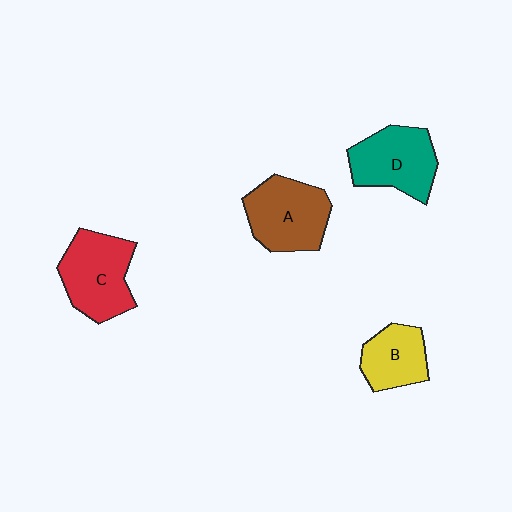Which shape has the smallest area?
Shape B (yellow).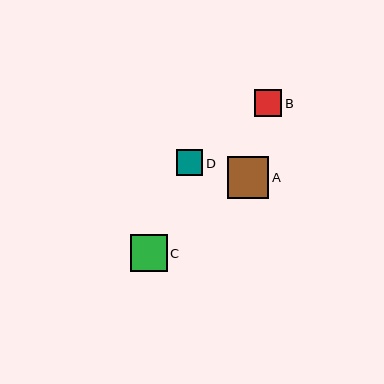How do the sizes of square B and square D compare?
Square B and square D are approximately the same size.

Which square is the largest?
Square A is the largest with a size of approximately 41 pixels.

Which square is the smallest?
Square D is the smallest with a size of approximately 27 pixels.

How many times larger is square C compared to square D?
Square C is approximately 1.4 times the size of square D.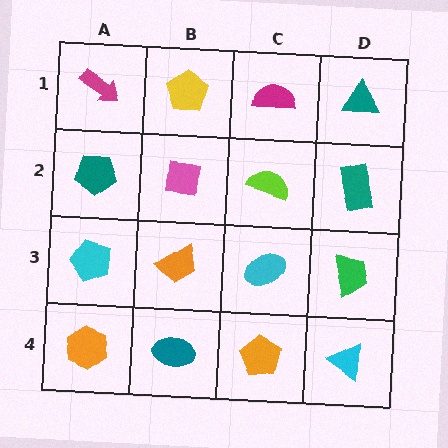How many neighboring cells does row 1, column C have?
3.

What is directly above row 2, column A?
A magenta arrow.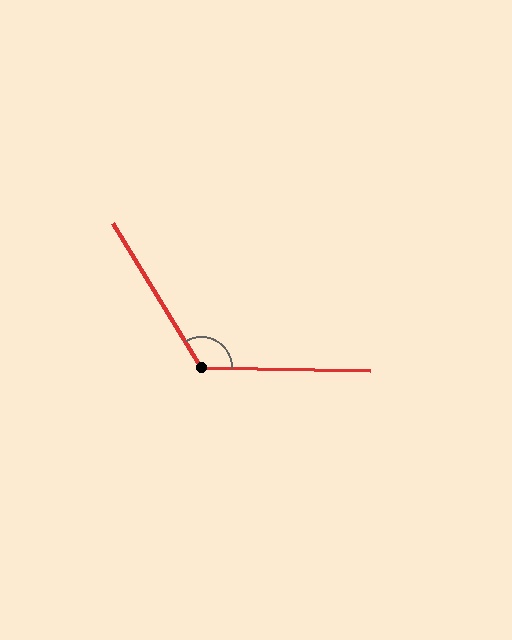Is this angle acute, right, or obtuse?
It is obtuse.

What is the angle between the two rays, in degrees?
Approximately 122 degrees.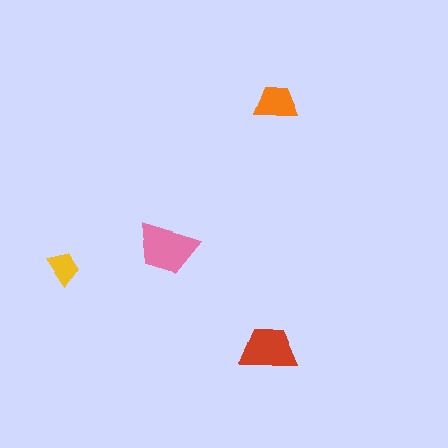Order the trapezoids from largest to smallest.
the pink one, the red one, the orange one, the yellow one.